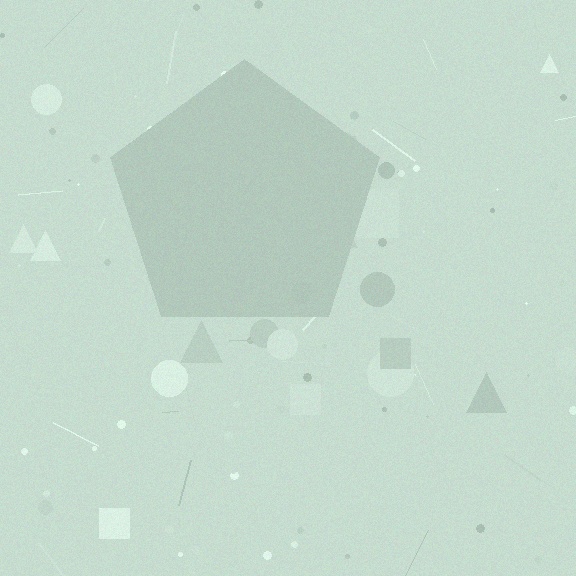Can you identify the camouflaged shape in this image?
The camouflaged shape is a pentagon.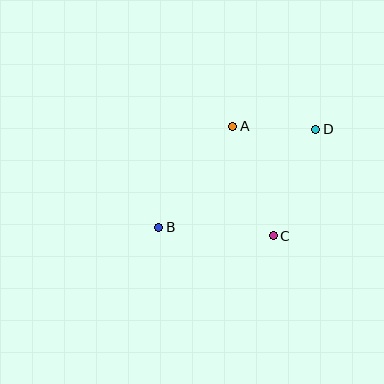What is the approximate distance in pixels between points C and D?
The distance between C and D is approximately 115 pixels.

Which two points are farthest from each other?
Points B and D are farthest from each other.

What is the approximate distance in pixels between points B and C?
The distance between B and C is approximately 115 pixels.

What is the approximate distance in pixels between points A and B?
The distance between A and B is approximately 125 pixels.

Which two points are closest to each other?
Points A and D are closest to each other.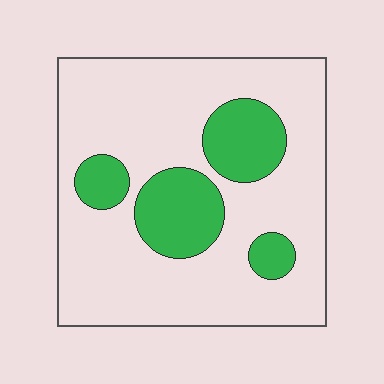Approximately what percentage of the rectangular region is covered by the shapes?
Approximately 25%.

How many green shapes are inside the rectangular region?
4.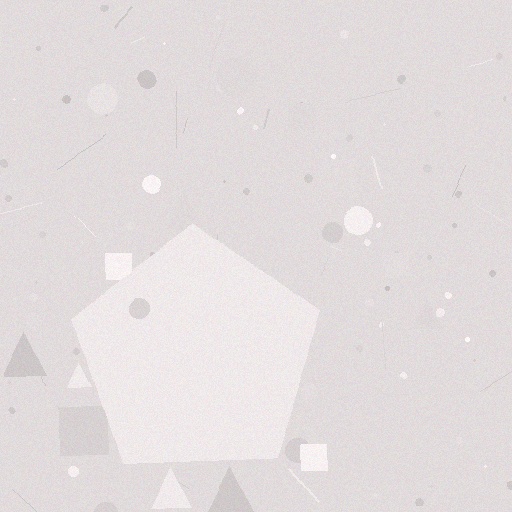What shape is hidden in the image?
A pentagon is hidden in the image.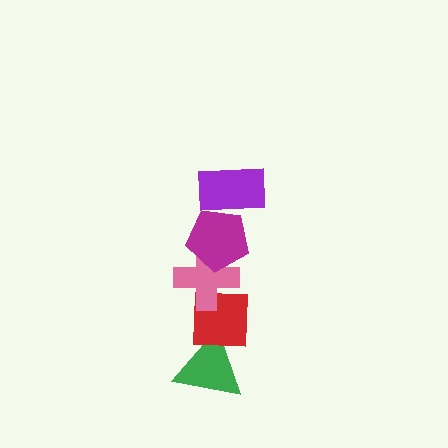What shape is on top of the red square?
The pink cross is on top of the red square.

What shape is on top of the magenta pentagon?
The purple rectangle is on top of the magenta pentagon.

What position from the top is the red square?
The red square is 4th from the top.